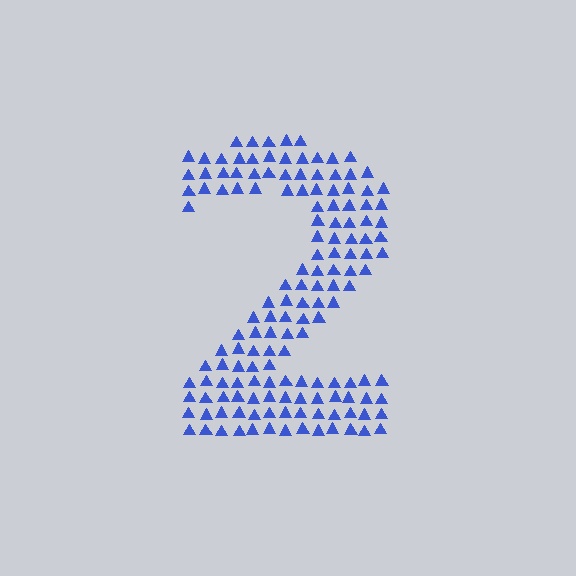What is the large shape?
The large shape is the digit 2.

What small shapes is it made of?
It is made of small triangles.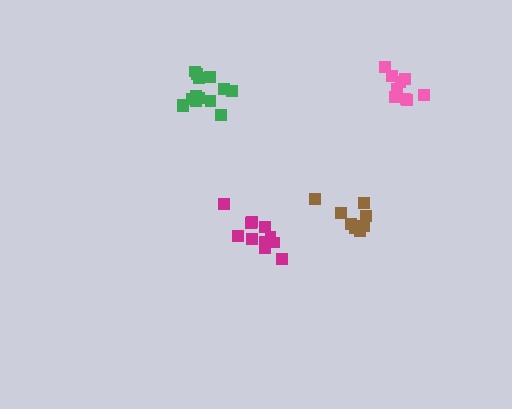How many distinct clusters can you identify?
There are 4 distinct clusters.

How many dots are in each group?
Group 1: 9 dots, Group 2: 11 dots, Group 3: 14 dots, Group 4: 9 dots (43 total).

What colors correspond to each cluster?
The clusters are colored: brown, magenta, green, pink.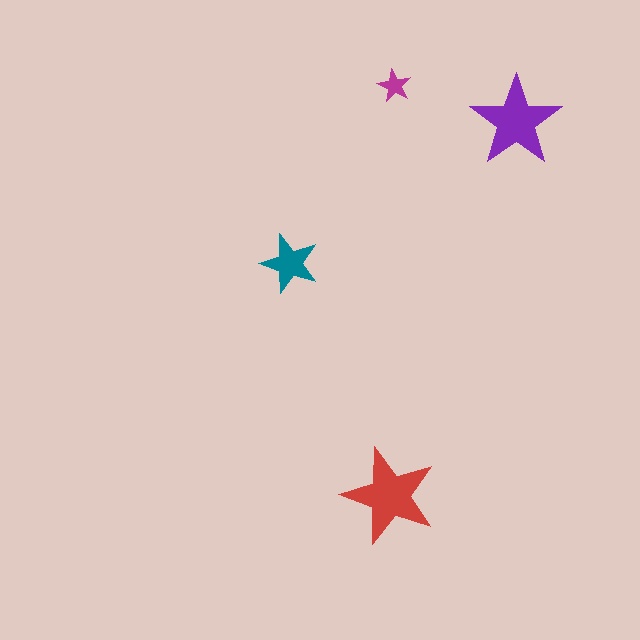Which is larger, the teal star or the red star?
The red one.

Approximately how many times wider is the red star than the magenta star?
About 3 times wider.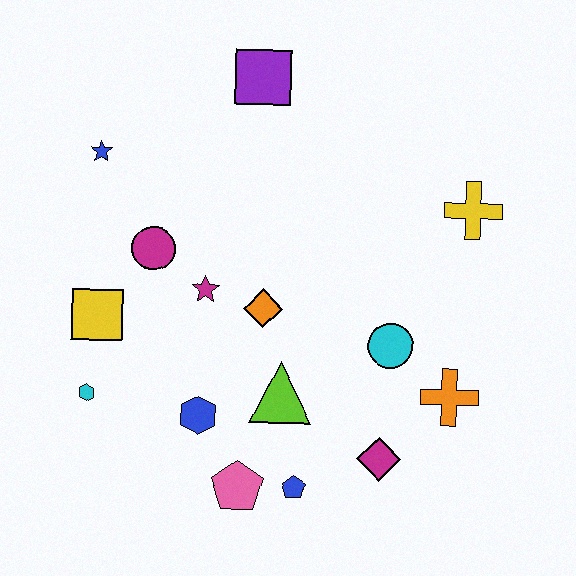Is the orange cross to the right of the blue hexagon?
Yes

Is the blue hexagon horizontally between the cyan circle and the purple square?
No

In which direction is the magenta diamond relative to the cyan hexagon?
The magenta diamond is to the right of the cyan hexagon.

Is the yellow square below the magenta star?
Yes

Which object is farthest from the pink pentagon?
The purple square is farthest from the pink pentagon.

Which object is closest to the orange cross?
The cyan circle is closest to the orange cross.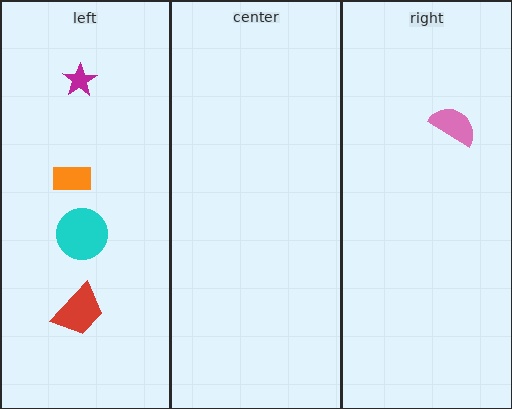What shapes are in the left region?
The cyan circle, the orange rectangle, the magenta star, the red trapezoid.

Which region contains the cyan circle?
The left region.